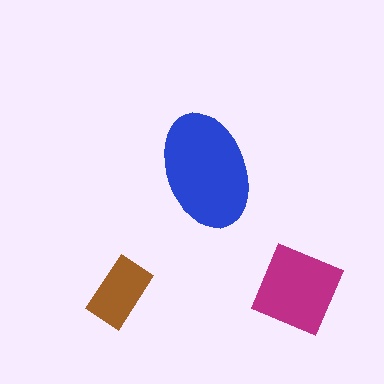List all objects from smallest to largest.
The brown rectangle, the magenta diamond, the blue ellipse.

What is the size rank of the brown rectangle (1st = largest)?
3rd.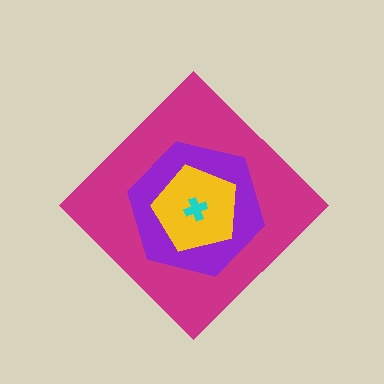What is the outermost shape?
The magenta diamond.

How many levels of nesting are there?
4.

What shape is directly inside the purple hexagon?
The yellow pentagon.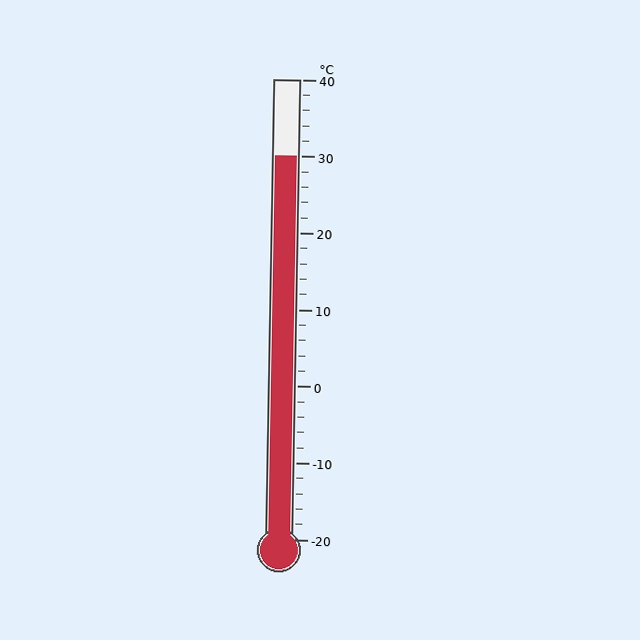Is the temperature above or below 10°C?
The temperature is above 10°C.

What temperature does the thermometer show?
The thermometer shows approximately 30°C.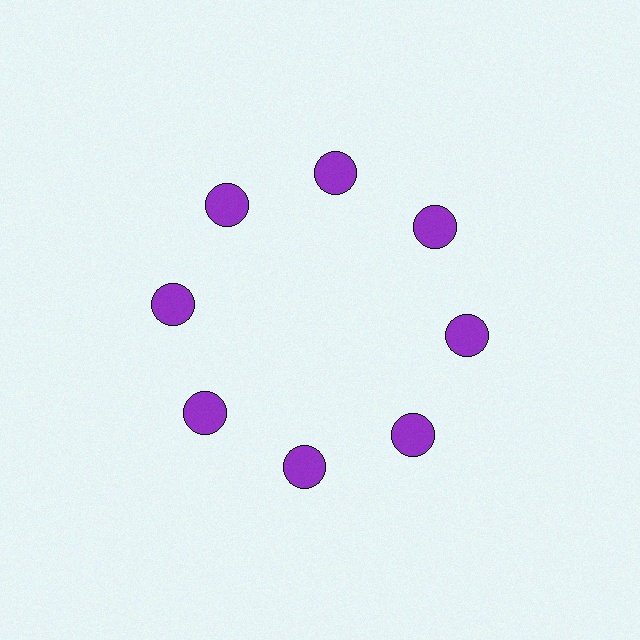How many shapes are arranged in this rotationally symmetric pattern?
There are 8 shapes, arranged in 8 groups of 1.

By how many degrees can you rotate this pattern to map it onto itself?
The pattern maps onto itself every 45 degrees of rotation.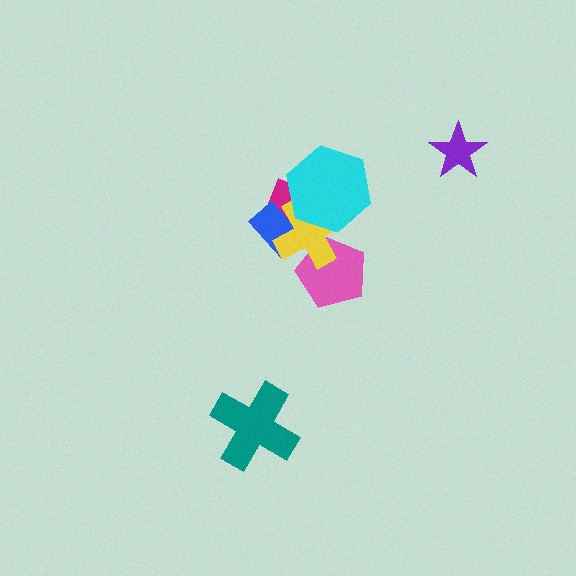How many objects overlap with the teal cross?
0 objects overlap with the teal cross.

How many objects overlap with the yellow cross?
4 objects overlap with the yellow cross.